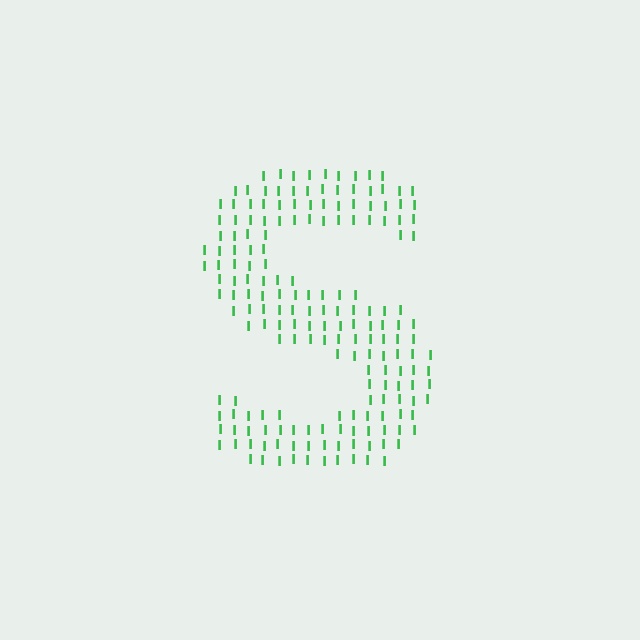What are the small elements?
The small elements are letter I's.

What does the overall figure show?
The overall figure shows the letter S.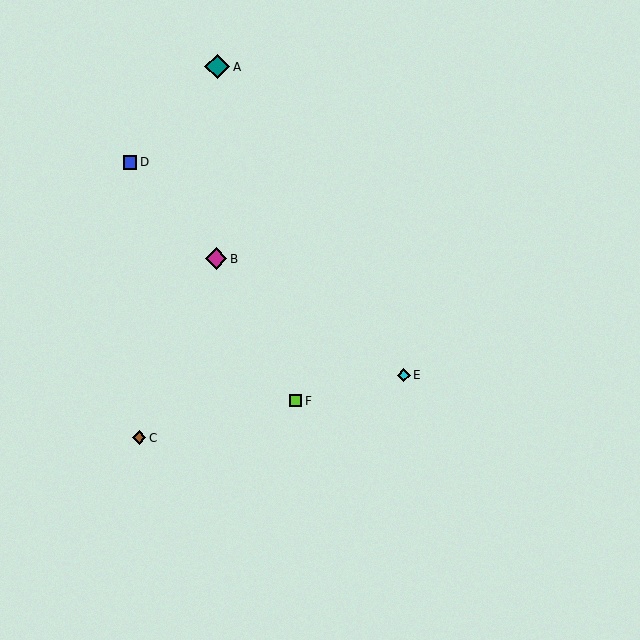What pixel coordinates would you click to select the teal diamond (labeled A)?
Click at (217, 67) to select the teal diamond A.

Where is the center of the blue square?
The center of the blue square is at (130, 162).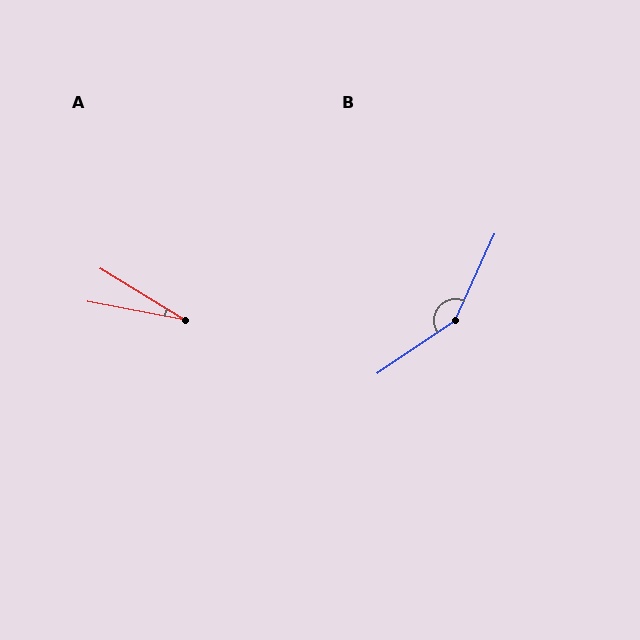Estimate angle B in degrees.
Approximately 149 degrees.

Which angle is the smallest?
A, at approximately 21 degrees.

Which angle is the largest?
B, at approximately 149 degrees.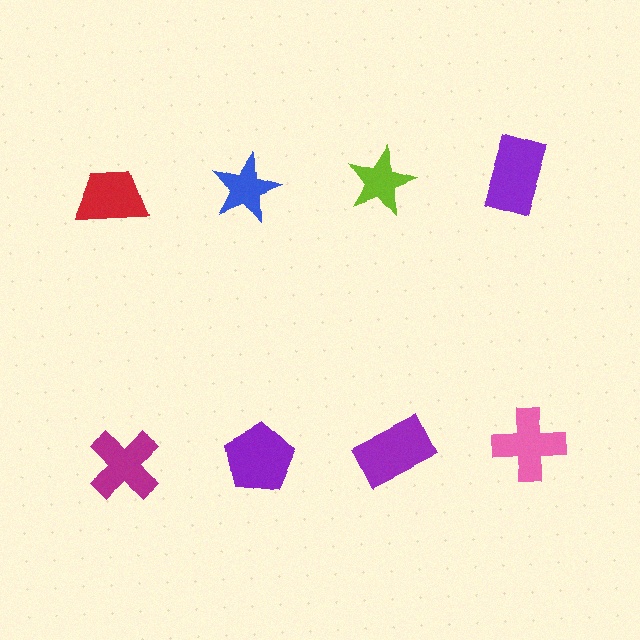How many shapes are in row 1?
4 shapes.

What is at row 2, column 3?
A purple rectangle.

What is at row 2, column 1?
A magenta cross.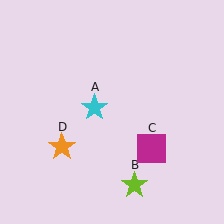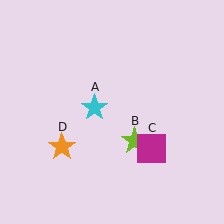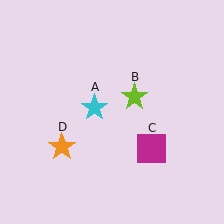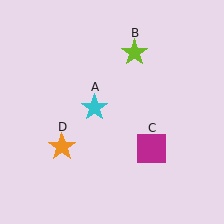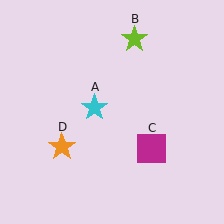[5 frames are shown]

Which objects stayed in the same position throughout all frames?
Cyan star (object A) and magenta square (object C) and orange star (object D) remained stationary.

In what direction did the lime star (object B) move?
The lime star (object B) moved up.